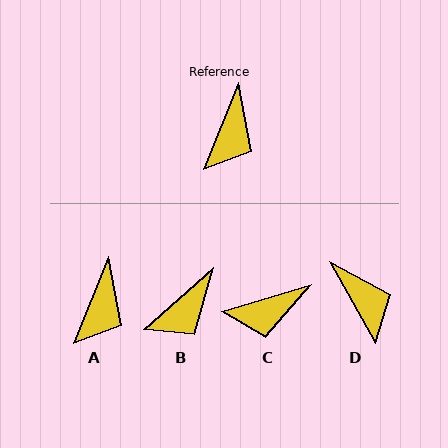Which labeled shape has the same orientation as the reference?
A.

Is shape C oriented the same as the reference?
No, it is off by about 52 degrees.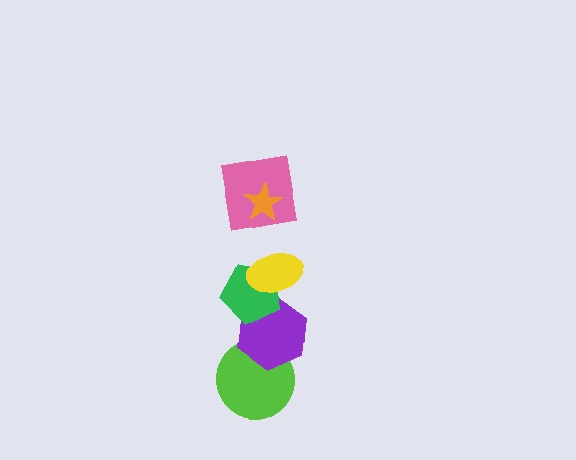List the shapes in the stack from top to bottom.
From top to bottom: the orange star, the pink square, the yellow ellipse, the green pentagon, the purple hexagon, the lime circle.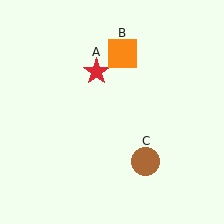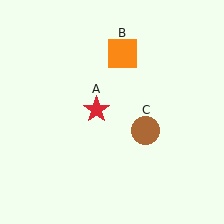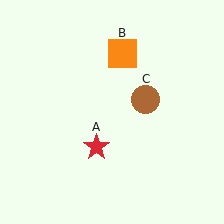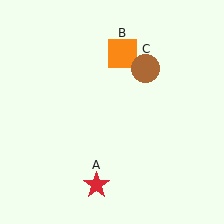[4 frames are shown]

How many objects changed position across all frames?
2 objects changed position: red star (object A), brown circle (object C).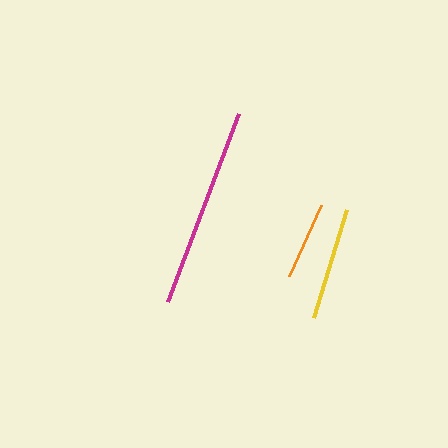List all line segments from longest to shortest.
From longest to shortest: magenta, yellow, orange.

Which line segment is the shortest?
The orange line is the shortest at approximately 79 pixels.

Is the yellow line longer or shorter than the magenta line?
The magenta line is longer than the yellow line.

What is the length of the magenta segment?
The magenta segment is approximately 202 pixels long.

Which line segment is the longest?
The magenta line is the longest at approximately 202 pixels.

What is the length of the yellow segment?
The yellow segment is approximately 113 pixels long.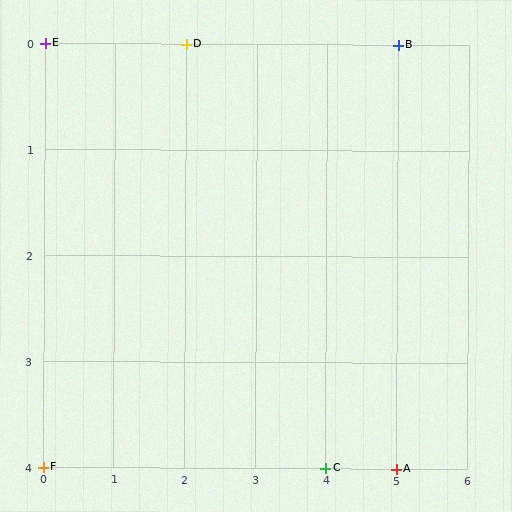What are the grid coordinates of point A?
Point A is at grid coordinates (5, 4).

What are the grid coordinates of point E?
Point E is at grid coordinates (0, 0).